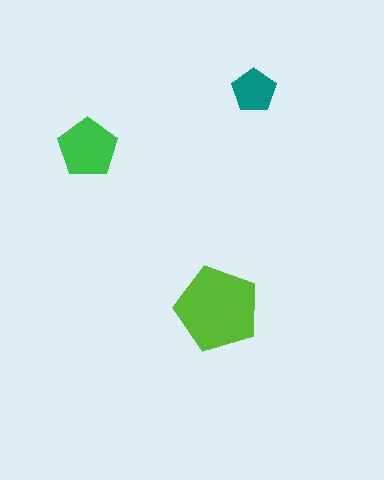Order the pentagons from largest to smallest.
the lime one, the green one, the teal one.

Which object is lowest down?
The lime pentagon is bottommost.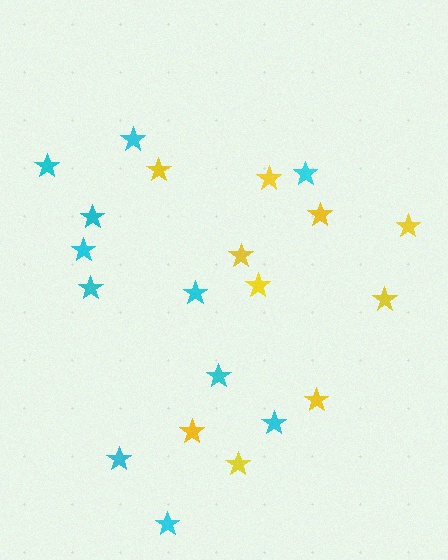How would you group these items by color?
There are 2 groups: one group of cyan stars (11) and one group of yellow stars (10).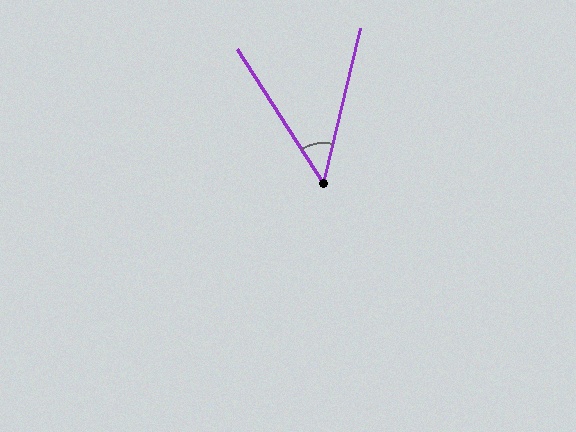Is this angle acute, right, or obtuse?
It is acute.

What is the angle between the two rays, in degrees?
Approximately 46 degrees.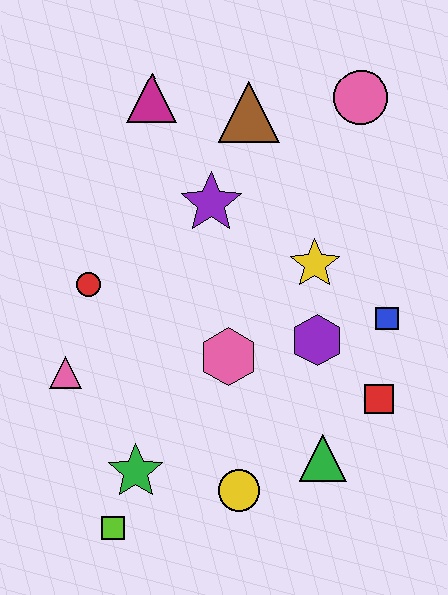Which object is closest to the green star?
The lime square is closest to the green star.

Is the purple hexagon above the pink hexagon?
Yes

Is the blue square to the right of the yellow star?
Yes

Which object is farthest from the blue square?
The lime square is farthest from the blue square.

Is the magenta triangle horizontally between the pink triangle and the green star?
No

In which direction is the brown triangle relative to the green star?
The brown triangle is above the green star.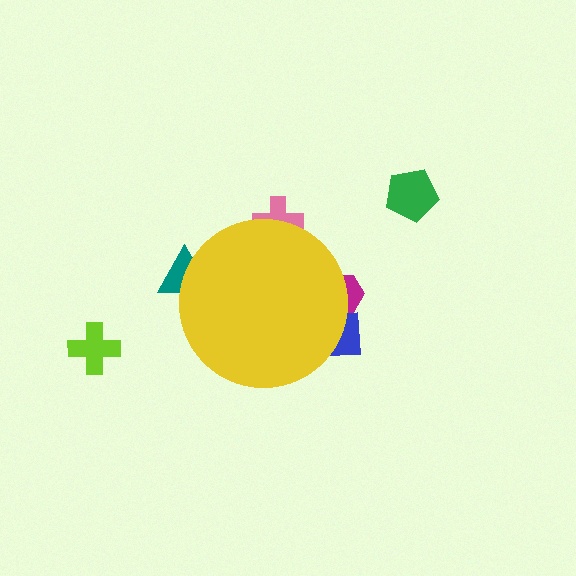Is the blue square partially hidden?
Yes, the blue square is partially hidden behind the yellow circle.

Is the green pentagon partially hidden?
No, the green pentagon is fully visible.